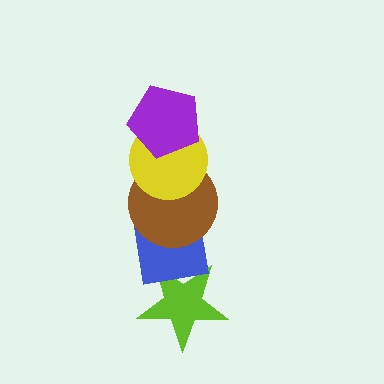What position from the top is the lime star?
The lime star is 5th from the top.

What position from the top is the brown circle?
The brown circle is 3rd from the top.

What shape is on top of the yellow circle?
The purple pentagon is on top of the yellow circle.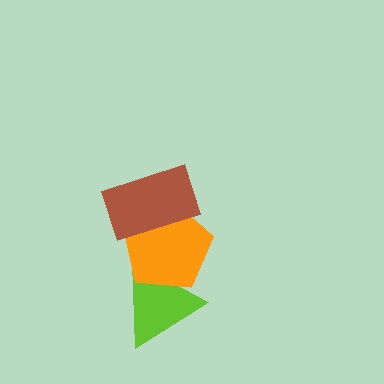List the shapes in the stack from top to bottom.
From top to bottom: the brown rectangle, the orange pentagon, the lime triangle.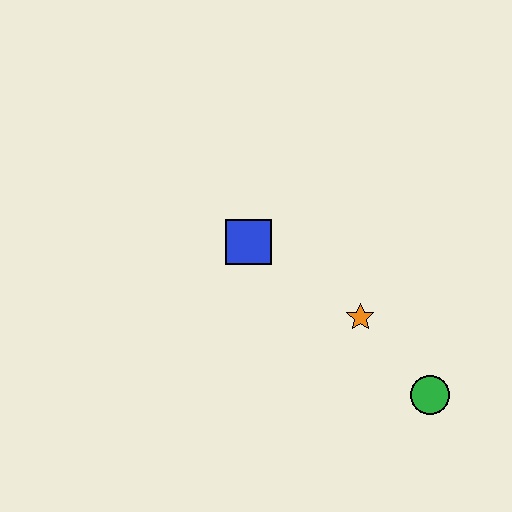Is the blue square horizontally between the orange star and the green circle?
No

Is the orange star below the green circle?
No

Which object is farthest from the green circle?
The blue square is farthest from the green circle.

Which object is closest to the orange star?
The green circle is closest to the orange star.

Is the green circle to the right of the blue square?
Yes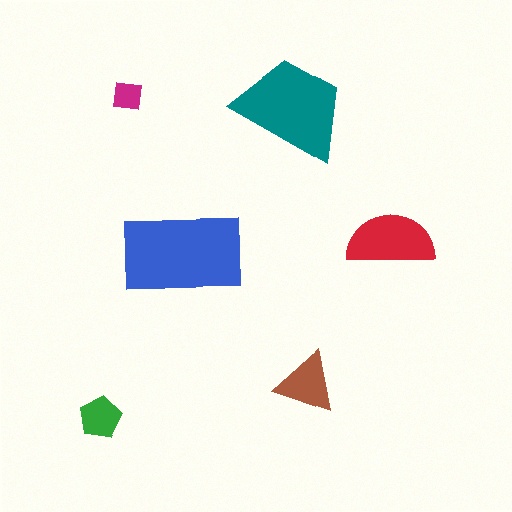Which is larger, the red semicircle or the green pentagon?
The red semicircle.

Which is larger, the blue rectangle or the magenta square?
The blue rectangle.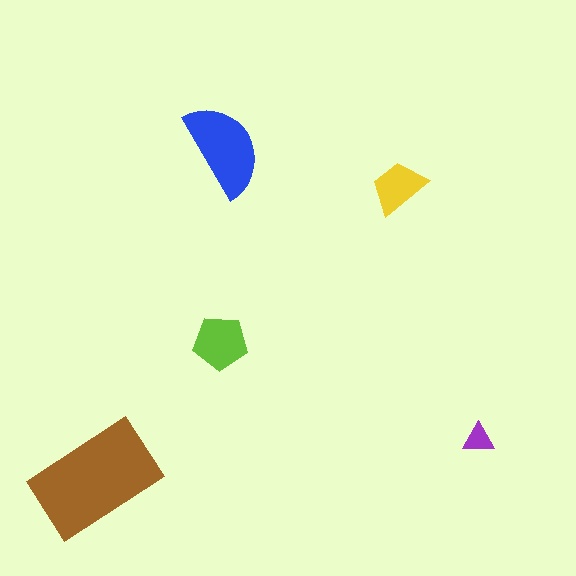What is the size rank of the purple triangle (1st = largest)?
5th.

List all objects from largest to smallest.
The brown rectangle, the blue semicircle, the lime pentagon, the yellow trapezoid, the purple triangle.